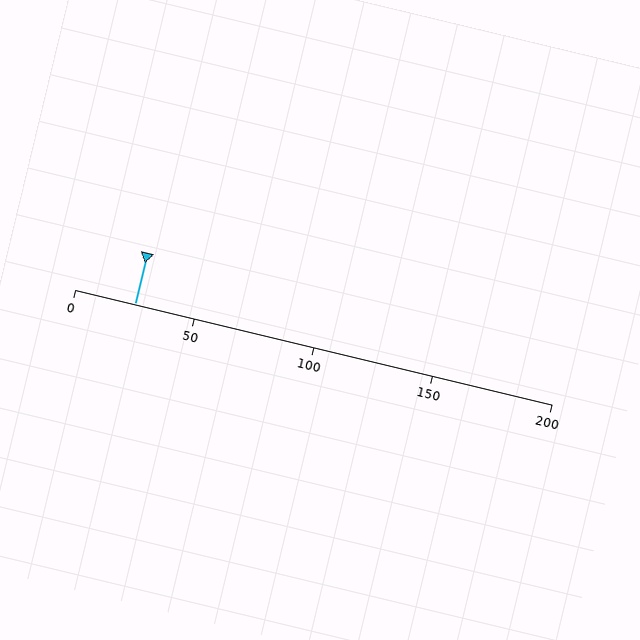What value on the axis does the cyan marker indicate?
The marker indicates approximately 25.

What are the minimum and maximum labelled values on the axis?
The axis runs from 0 to 200.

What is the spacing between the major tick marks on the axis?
The major ticks are spaced 50 apart.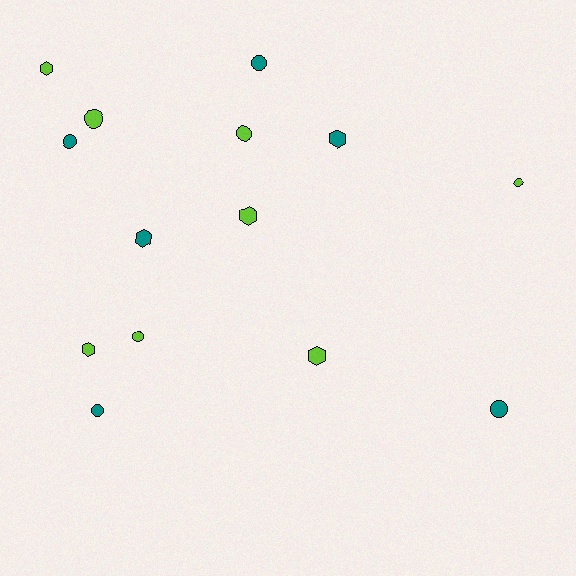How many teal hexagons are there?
There are 2 teal hexagons.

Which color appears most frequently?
Lime, with 8 objects.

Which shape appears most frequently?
Circle, with 8 objects.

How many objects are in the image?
There are 14 objects.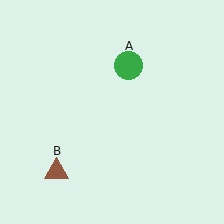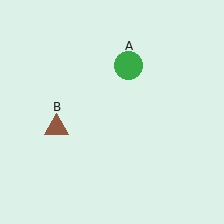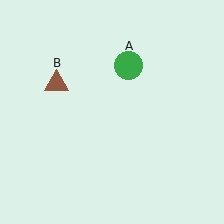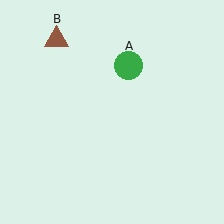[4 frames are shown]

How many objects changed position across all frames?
1 object changed position: brown triangle (object B).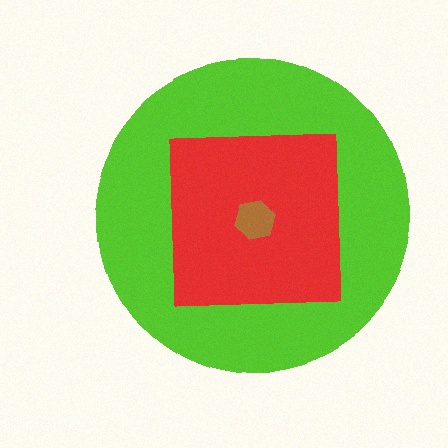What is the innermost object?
The brown hexagon.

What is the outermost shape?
The lime circle.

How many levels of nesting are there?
3.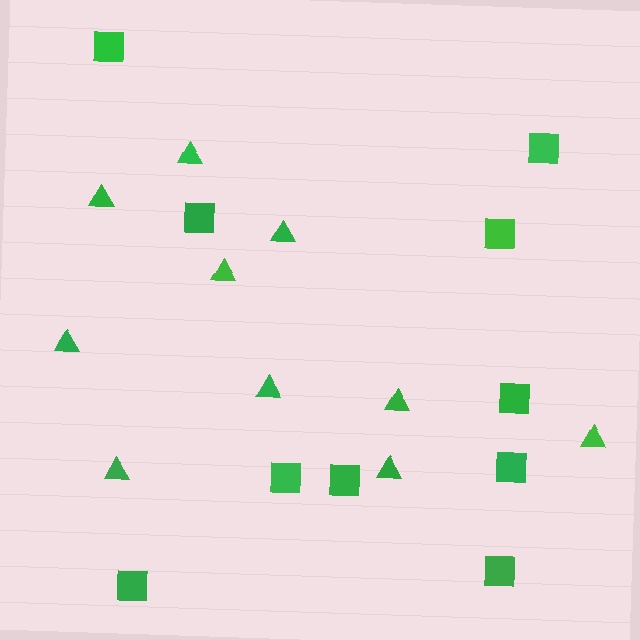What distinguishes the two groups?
There are 2 groups: one group of squares (10) and one group of triangles (10).